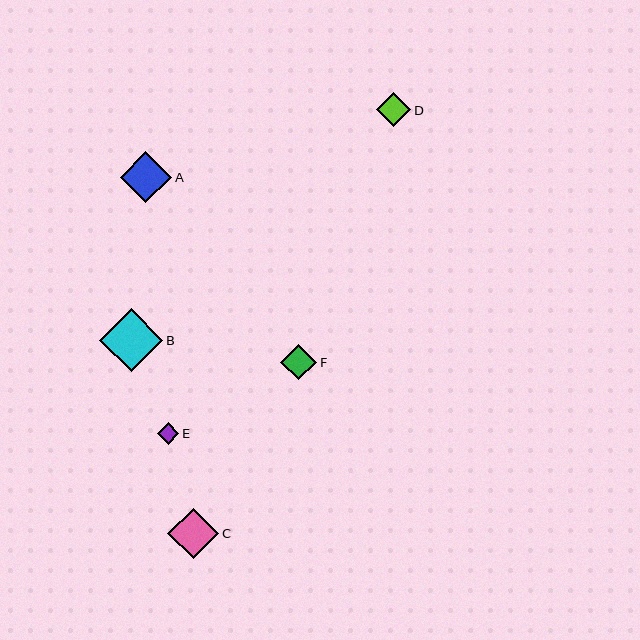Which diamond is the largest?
Diamond B is the largest with a size of approximately 63 pixels.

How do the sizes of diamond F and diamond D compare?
Diamond F and diamond D are approximately the same size.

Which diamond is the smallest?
Diamond E is the smallest with a size of approximately 21 pixels.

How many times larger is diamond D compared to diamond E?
Diamond D is approximately 1.6 times the size of diamond E.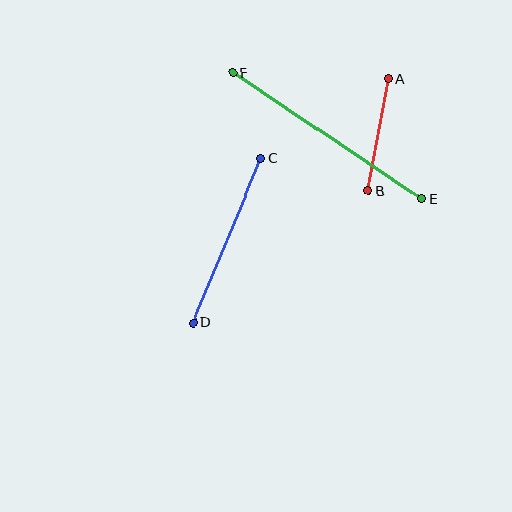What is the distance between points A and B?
The distance is approximately 114 pixels.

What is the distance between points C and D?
The distance is approximately 178 pixels.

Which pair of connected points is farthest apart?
Points E and F are farthest apart.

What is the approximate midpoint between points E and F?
The midpoint is at approximately (327, 136) pixels.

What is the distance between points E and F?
The distance is approximately 226 pixels.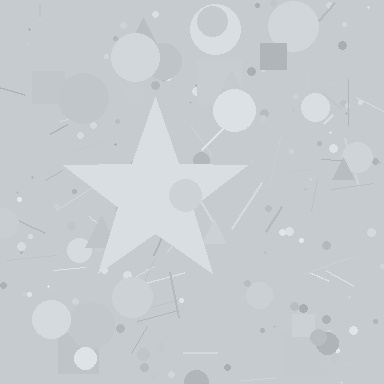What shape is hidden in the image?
A star is hidden in the image.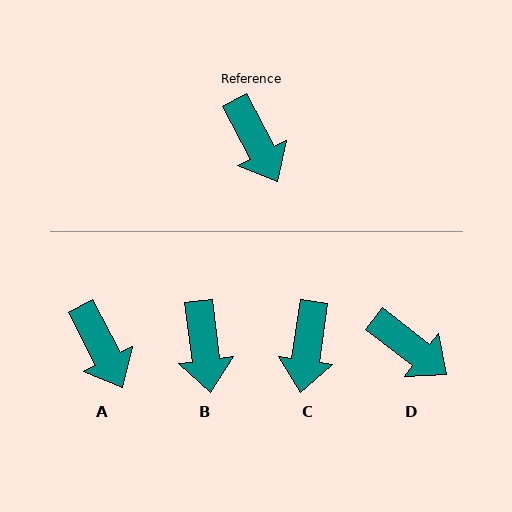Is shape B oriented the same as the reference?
No, it is off by about 20 degrees.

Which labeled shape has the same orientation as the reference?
A.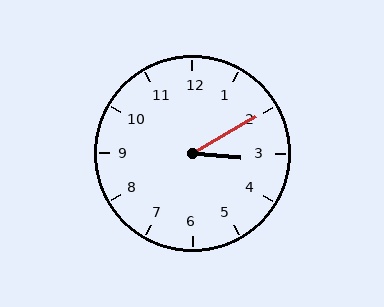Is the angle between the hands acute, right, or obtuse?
It is acute.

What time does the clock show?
3:10.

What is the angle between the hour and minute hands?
Approximately 35 degrees.